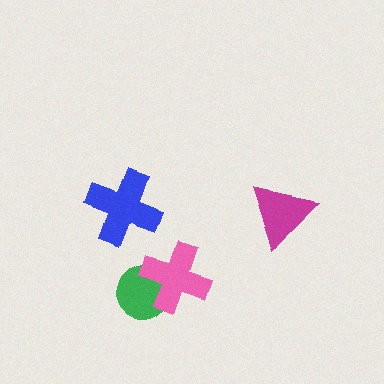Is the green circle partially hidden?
Yes, it is partially covered by another shape.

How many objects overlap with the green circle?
1 object overlaps with the green circle.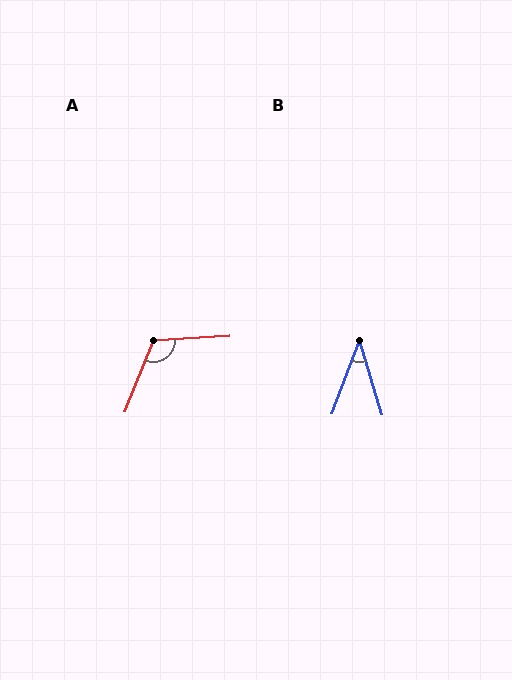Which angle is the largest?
A, at approximately 115 degrees.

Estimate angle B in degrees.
Approximately 37 degrees.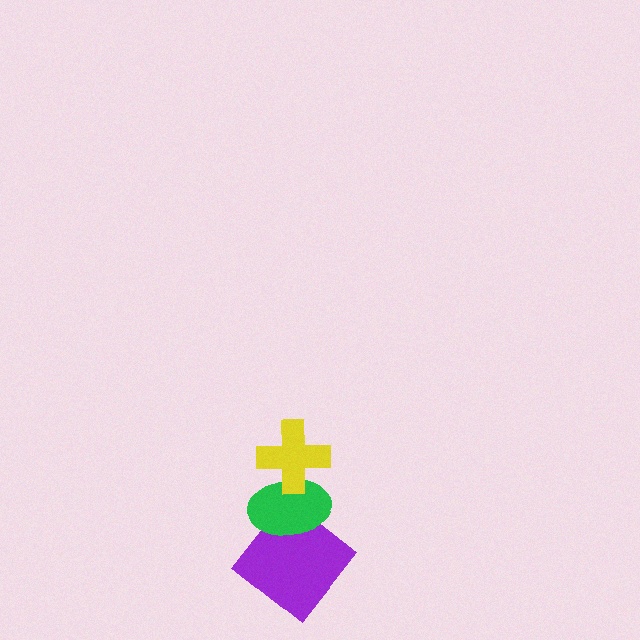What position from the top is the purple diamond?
The purple diamond is 3rd from the top.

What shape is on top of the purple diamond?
The green ellipse is on top of the purple diamond.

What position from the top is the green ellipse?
The green ellipse is 2nd from the top.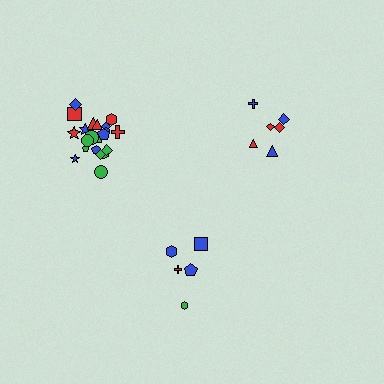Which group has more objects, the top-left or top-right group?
The top-left group.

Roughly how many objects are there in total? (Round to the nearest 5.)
Roughly 35 objects in total.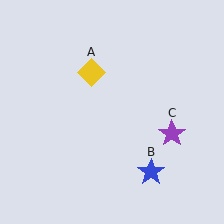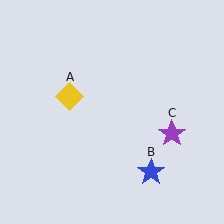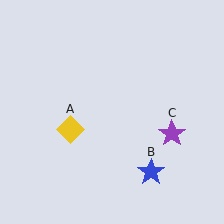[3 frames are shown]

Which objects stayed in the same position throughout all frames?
Blue star (object B) and purple star (object C) remained stationary.